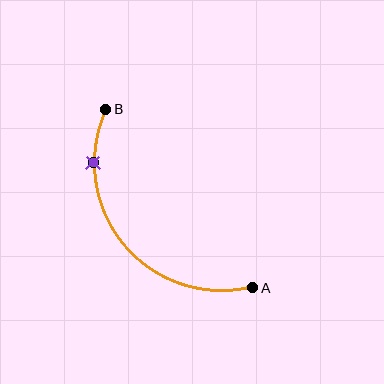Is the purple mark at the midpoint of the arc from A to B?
No. The purple mark lies on the arc but is closer to endpoint B. The arc midpoint would be at the point on the curve equidistant along the arc from both A and B.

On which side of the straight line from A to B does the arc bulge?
The arc bulges below and to the left of the straight line connecting A and B.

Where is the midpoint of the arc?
The arc midpoint is the point on the curve farthest from the straight line joining A and B. It sits below and to the left of that line.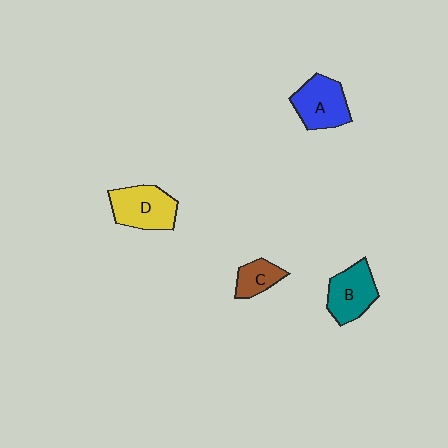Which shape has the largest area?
Shape D (yellow).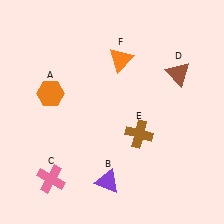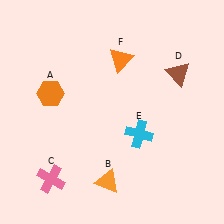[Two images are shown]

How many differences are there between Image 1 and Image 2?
There are 2 differences between the two images.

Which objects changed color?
B changed from purple to orange. E changed from brown to cyan.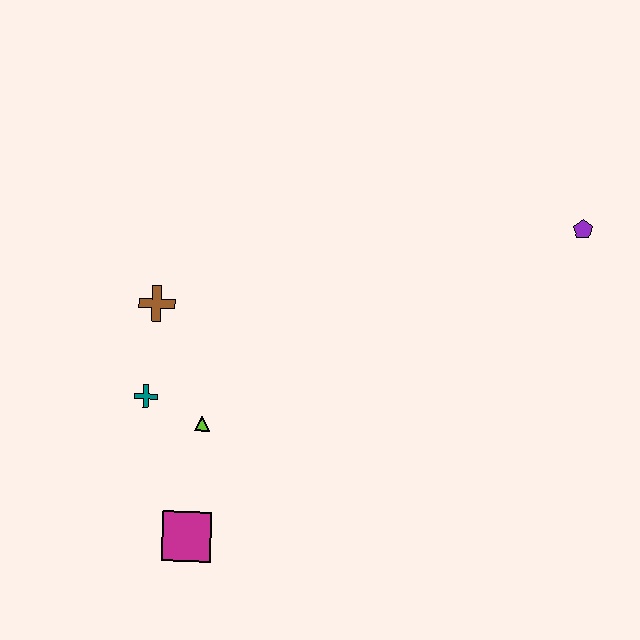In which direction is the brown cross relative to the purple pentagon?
The brown cross is to the left of the purple pentagon.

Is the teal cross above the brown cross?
No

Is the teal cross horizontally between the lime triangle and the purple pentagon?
No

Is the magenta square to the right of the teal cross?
Yes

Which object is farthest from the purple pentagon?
The magenta square is farthest from the purple pentagon.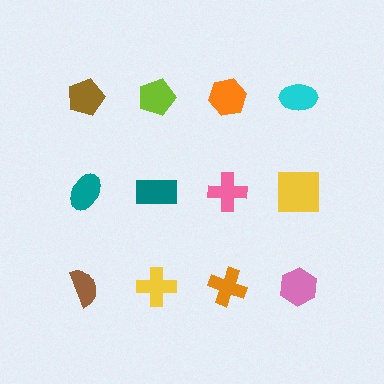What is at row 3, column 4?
A pink hexagon.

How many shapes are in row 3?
4 shapes.